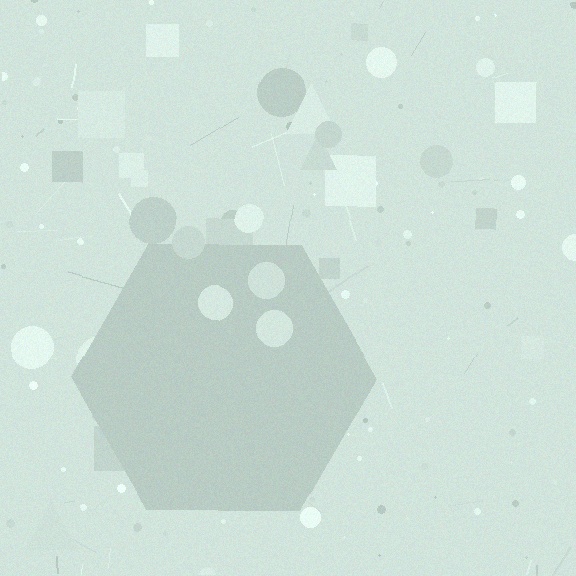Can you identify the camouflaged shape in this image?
The camouflaged shape is a hexagon.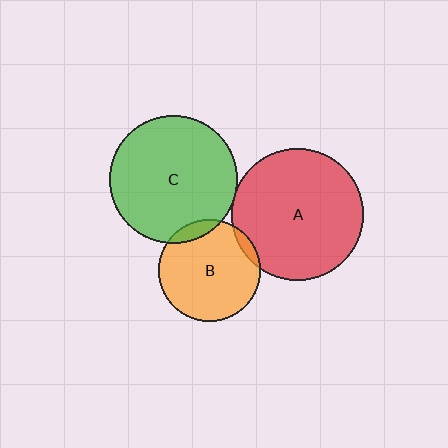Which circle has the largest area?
Circle A (red).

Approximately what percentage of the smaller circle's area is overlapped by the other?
Approximately 10%.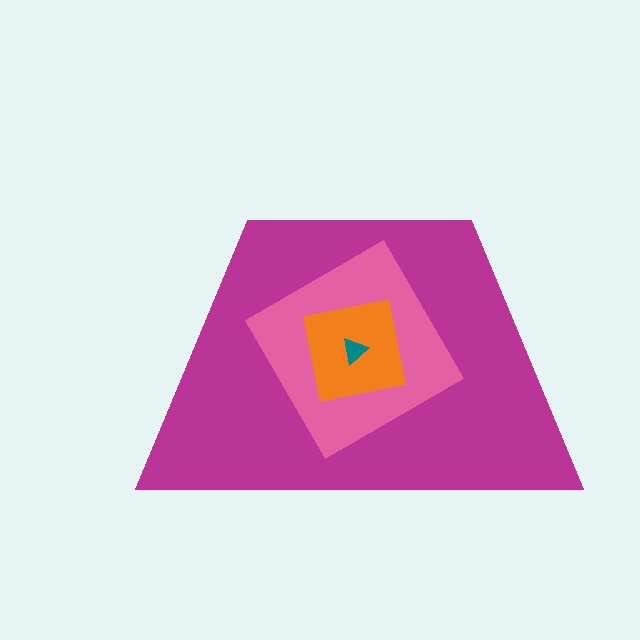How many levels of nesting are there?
4.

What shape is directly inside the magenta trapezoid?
The pink diamond.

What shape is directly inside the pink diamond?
The orange square.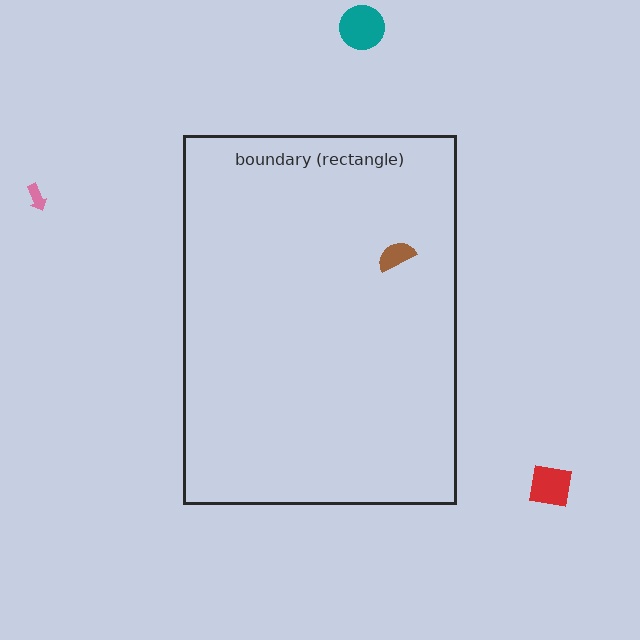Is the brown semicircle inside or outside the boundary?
Inside.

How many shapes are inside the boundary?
1 inside, 3 outside.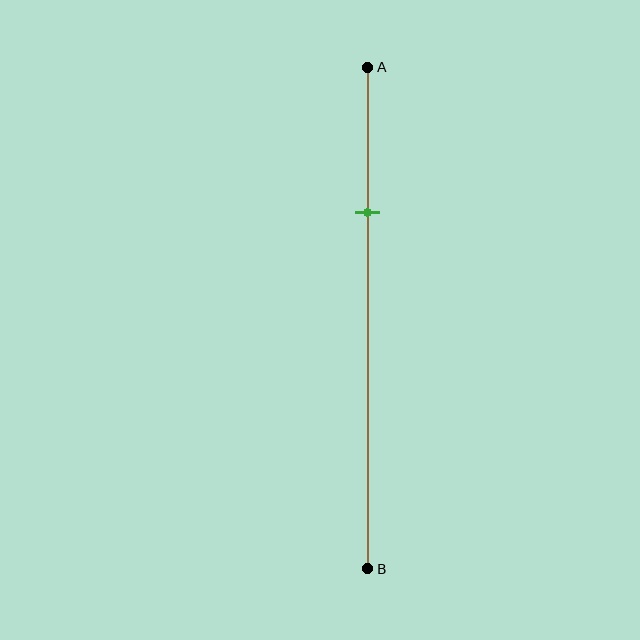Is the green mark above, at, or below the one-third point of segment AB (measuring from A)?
The green mark is above the one-third point of segment AB.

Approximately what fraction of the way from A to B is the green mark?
The green mark is approximately 30% of the way from A to B.